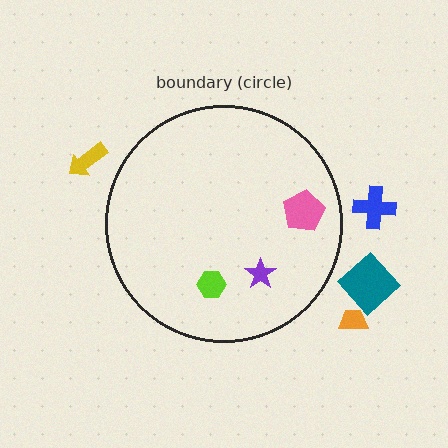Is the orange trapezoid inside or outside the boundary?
Outside.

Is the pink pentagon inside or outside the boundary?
Inside.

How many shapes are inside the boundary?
3 inside, 4 outside.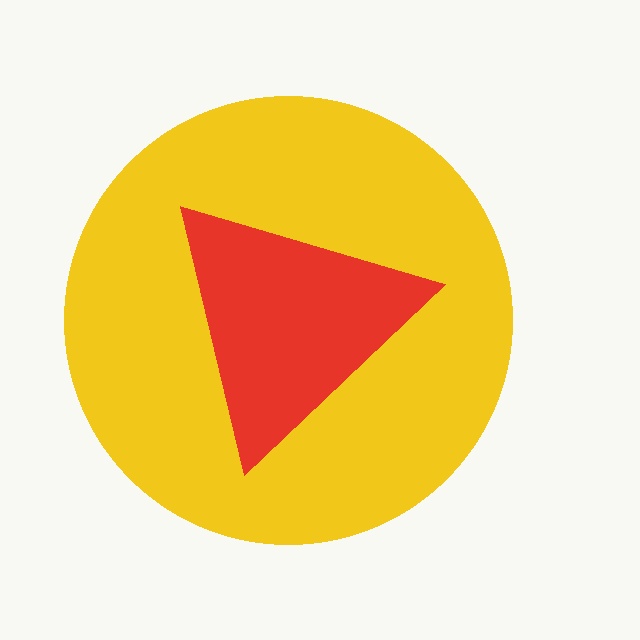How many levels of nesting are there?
2.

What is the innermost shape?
The red triangle.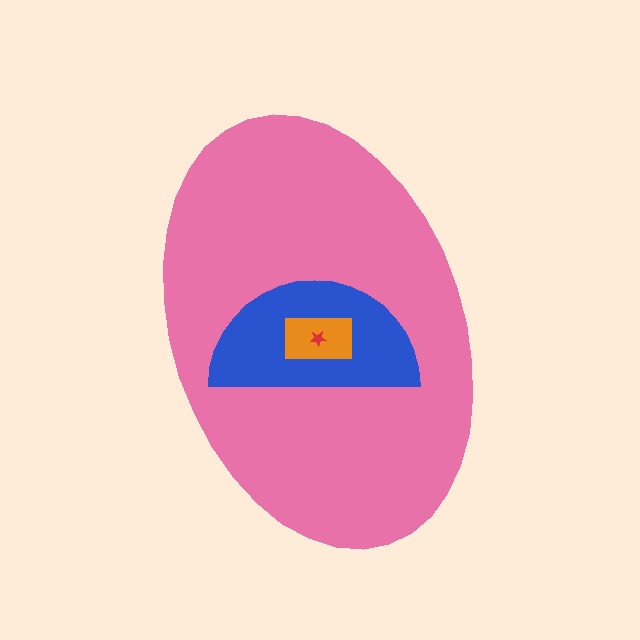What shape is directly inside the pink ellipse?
The blue semicircle.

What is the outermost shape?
The pink ellipse.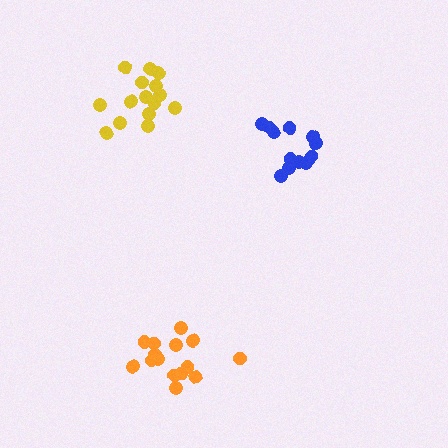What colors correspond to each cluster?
The clusters are colored: blue, orange, yellow.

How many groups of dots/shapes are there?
There are 3 groups.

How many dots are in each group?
Group 1: 12 dots, Group 2: 15 dots, Group 3: 15 dots (42 total).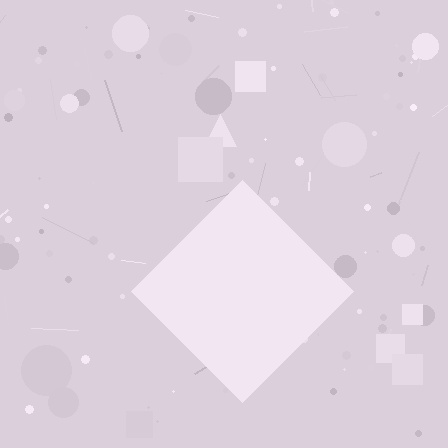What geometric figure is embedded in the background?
A diamond is embedded in the background.